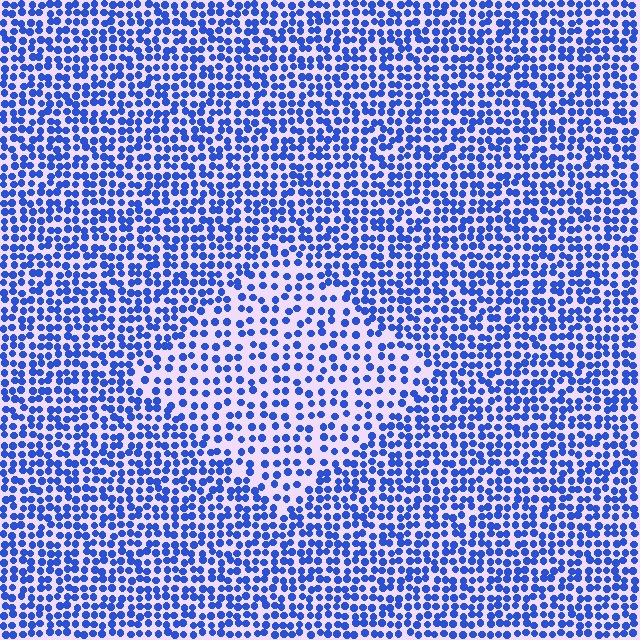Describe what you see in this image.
The image contains small blue elements arranged at two different densities. A diamond-shaped region is visible where the elements are less densely packed than the surrounding area.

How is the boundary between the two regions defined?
The boundary is defined by a change in element density (approximately 1.7x ratio). All elements are the same color, size, and shape.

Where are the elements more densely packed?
The elements are more densely packed outside the diamond boundary.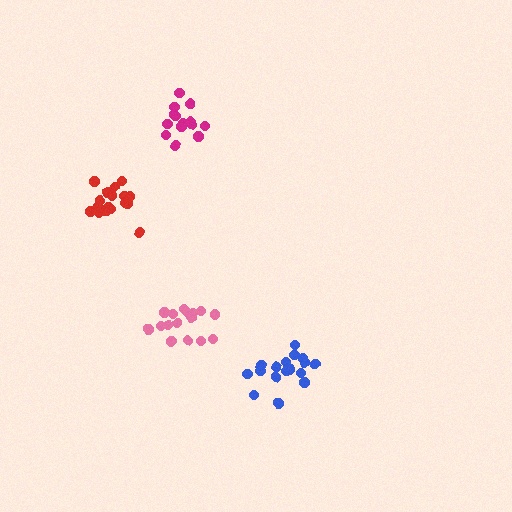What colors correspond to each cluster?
The clusters are colored: pink, magenta, red, blue.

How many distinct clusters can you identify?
There are 4 distinct clusters.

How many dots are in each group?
Group 1: 17 dots, Group 2: 14 dots, Group 3: 17 dots, Group 4: 17 dots (65 total).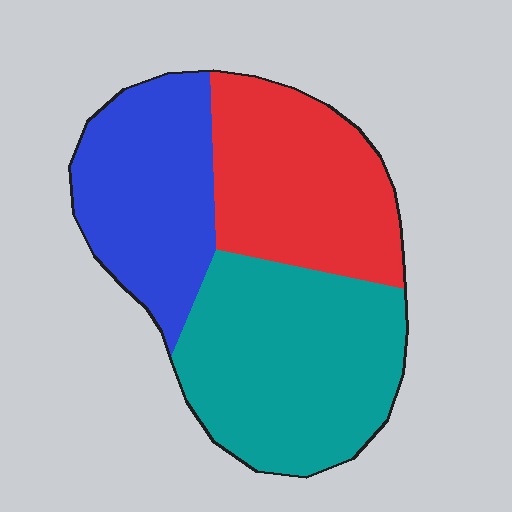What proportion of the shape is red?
Red covers roughly 30% of the shape.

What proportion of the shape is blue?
Blue covers about 30% of the shape.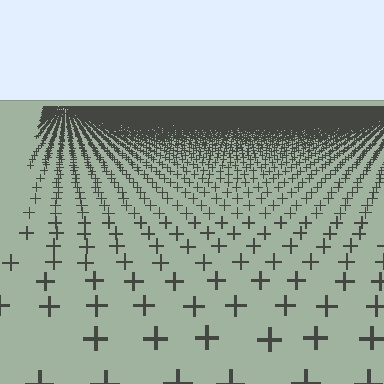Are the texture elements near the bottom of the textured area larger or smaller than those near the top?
Larger. Near the bottom, elements are closer to the viewer and appear at a bigger on-screen size.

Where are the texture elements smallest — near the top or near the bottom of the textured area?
Near the top.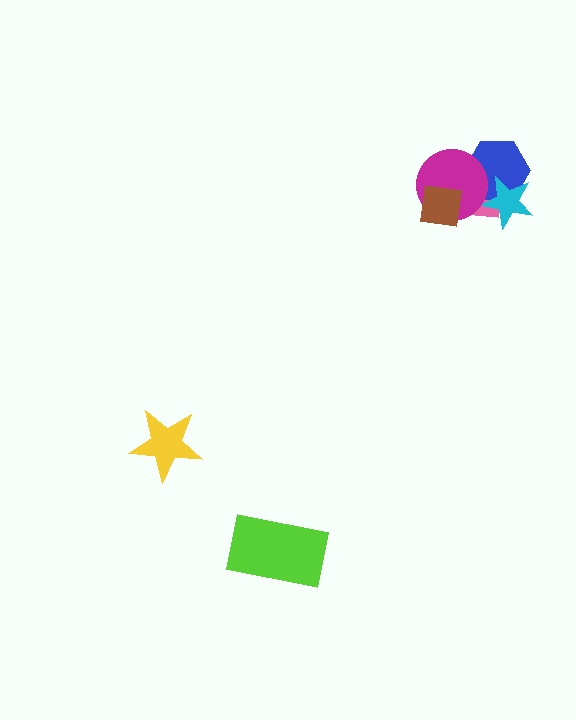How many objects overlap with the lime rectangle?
0 objects overlap with the lime rectangle.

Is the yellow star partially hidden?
No, no other shape covers it.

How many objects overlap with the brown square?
2 objects overlap with the brown square.